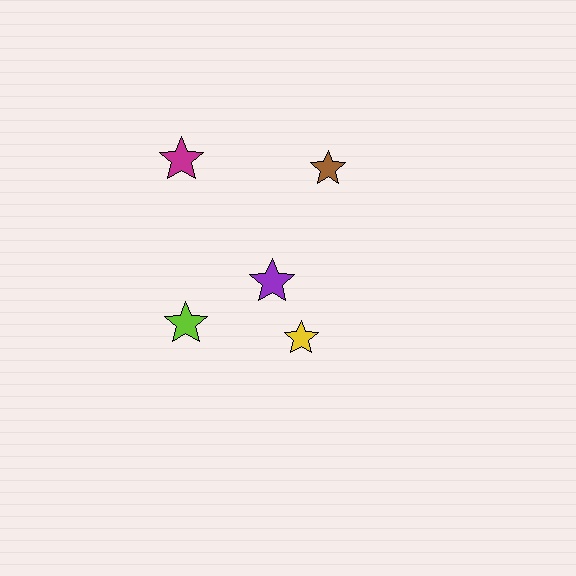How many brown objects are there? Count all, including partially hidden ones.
There is 1 brown object.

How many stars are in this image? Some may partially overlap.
There are 5 stars.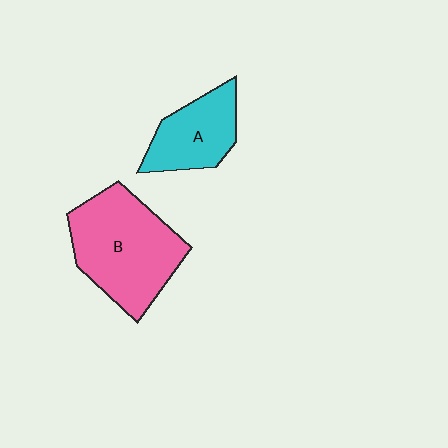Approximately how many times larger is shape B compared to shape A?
Approximately 1.7 times.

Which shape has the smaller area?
Shape A (cyan).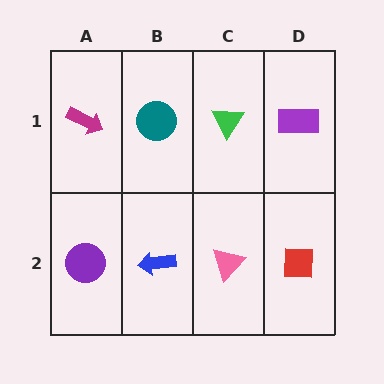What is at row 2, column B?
A blue arrow.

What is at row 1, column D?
A purple rectangle.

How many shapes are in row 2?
4 shapes.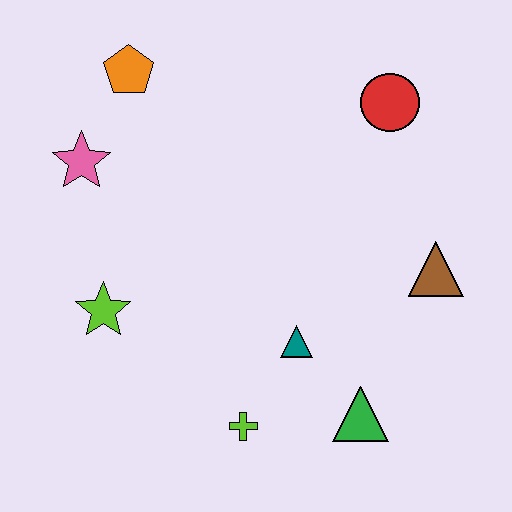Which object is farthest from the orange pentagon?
The green triangle is farthest from the orange pentagon.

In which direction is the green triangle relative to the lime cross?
The green triangle is to the right of the lime cross.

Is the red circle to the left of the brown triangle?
Yes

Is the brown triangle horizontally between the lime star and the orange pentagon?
No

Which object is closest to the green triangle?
The teal triangle is closest to the green triangle.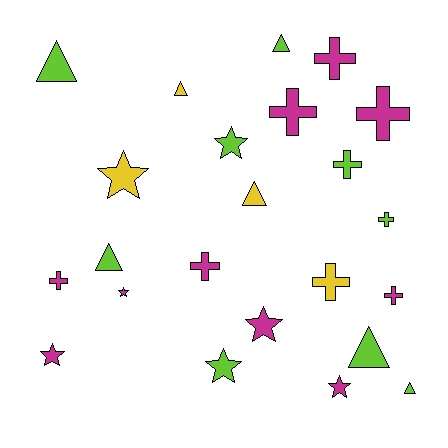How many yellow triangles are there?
There are 2 yellow triangles.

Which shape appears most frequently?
Cross, with 9 objects.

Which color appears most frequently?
Magenta, with 10 objects.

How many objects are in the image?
There are 23 objects.